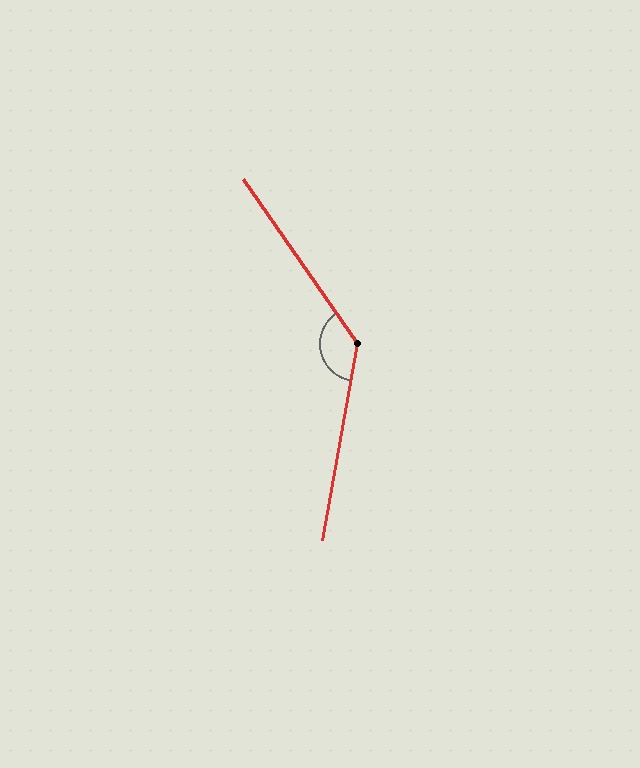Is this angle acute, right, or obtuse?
It is obtuse.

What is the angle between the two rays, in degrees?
Approximately 135 degrees.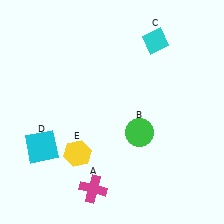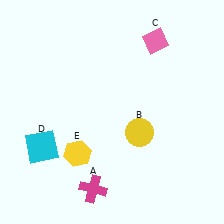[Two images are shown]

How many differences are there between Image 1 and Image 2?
There are 2 differences between the two images.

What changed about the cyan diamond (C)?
In Image 1, C is cyan. In Image 2, it changed to pink.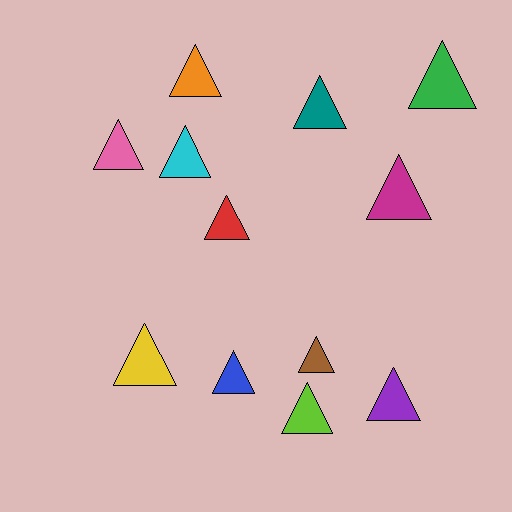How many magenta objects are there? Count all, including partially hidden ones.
There is 1 magenta object.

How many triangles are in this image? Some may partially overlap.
There are 12 triangles.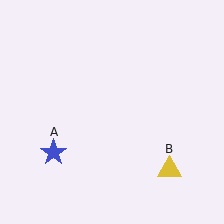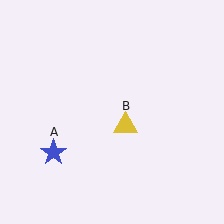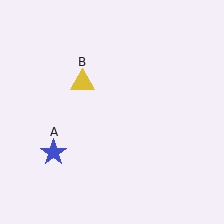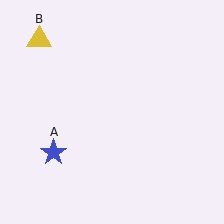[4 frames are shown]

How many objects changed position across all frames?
1 object changed position: yellow triangle (object B).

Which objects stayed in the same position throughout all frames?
Blue star (object A) remained stationary.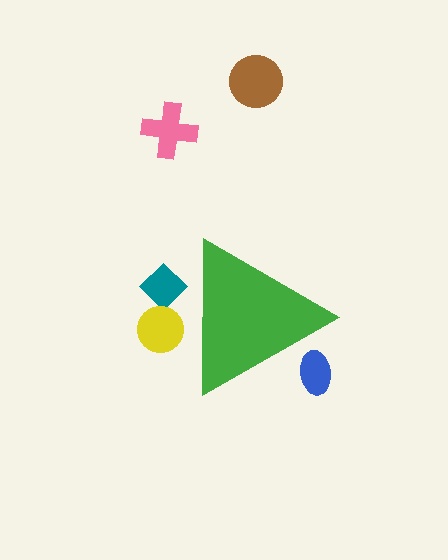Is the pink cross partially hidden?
No, the pink cross is fully visible.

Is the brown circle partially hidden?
No, the brown circle is fully visible.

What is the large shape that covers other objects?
A green triangle.